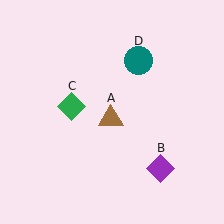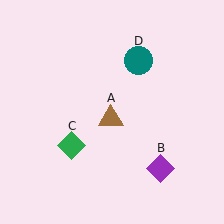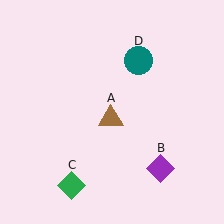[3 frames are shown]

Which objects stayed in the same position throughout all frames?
Brown triangle (object A) and purple diamond (object B) and teal circle (object D) remained stationary.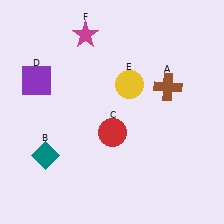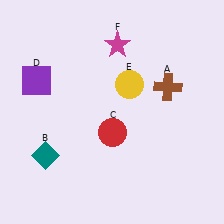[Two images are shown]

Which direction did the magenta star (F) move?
The magenta star (F) moved right.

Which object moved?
The magenta star (F) moved right.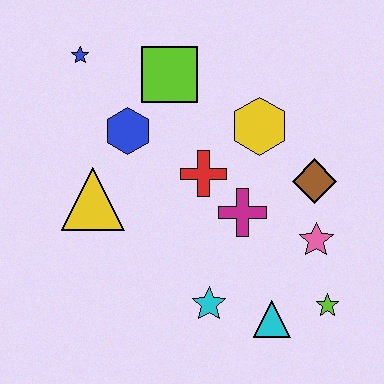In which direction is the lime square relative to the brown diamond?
The lime square is to the left of the brown diamond.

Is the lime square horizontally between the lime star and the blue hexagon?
Yes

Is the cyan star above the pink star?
No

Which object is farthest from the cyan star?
The blue star is farthest from the cyan star.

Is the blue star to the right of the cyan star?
No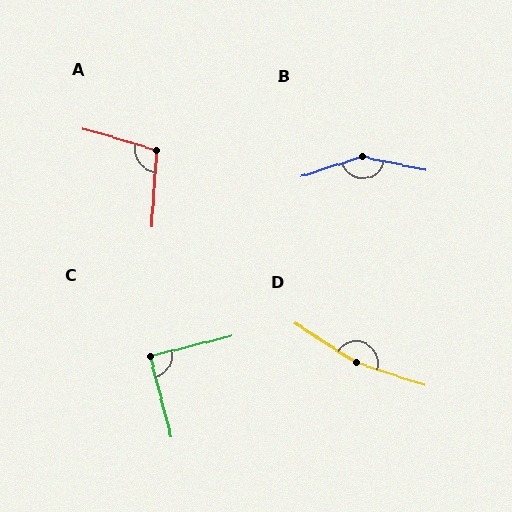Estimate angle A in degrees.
Approximately 103 degrees.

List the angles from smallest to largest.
C (90°), A (103°), B (150°), D (165°).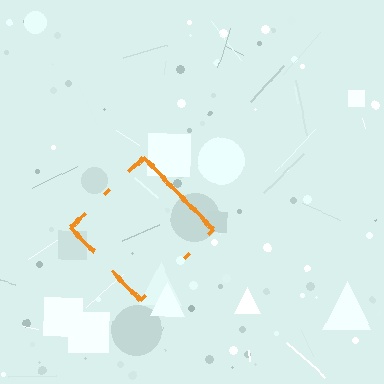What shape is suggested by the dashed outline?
The dashed outline suggests a diamond.